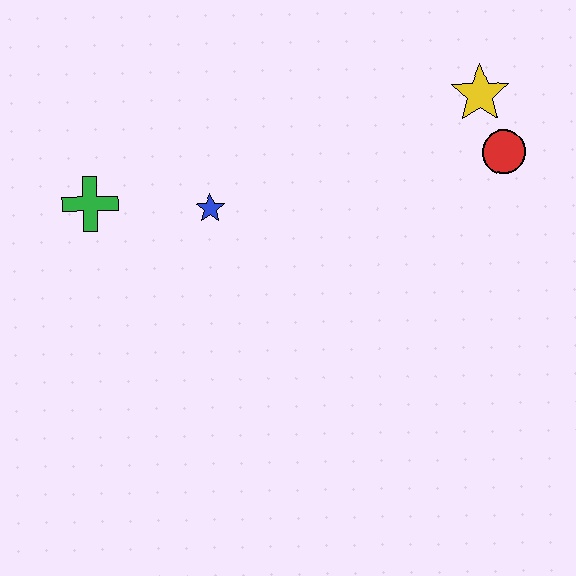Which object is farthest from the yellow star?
The green cross is farthest from the yellow star.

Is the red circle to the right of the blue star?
Yes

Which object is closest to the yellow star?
The red circle is closest to the yellow star.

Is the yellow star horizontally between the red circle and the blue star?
Yes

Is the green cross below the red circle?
Yes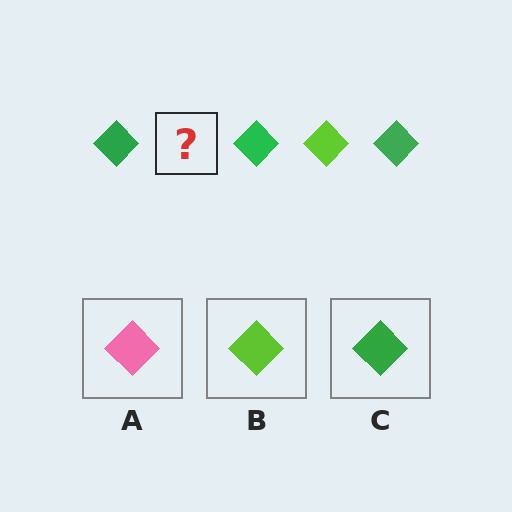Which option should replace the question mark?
Option B.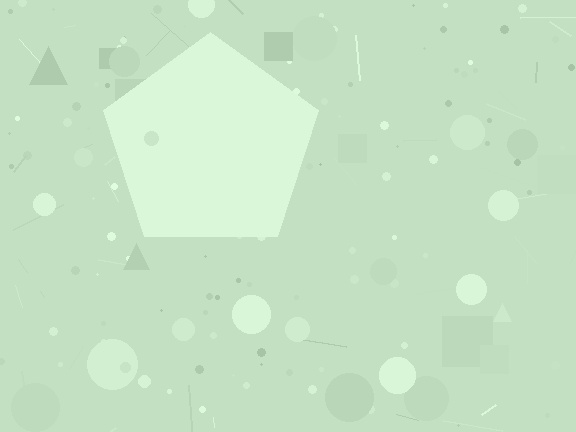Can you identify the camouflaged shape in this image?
The camouflaged shape is a pentagon.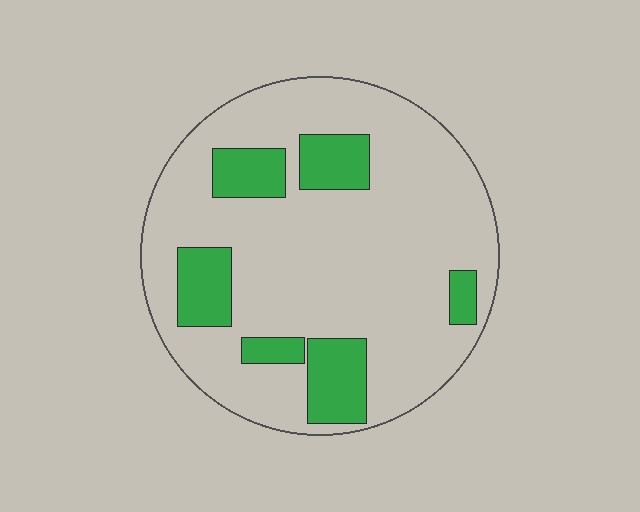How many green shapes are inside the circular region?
6.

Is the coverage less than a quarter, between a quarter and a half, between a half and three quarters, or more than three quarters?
Less than a quarter.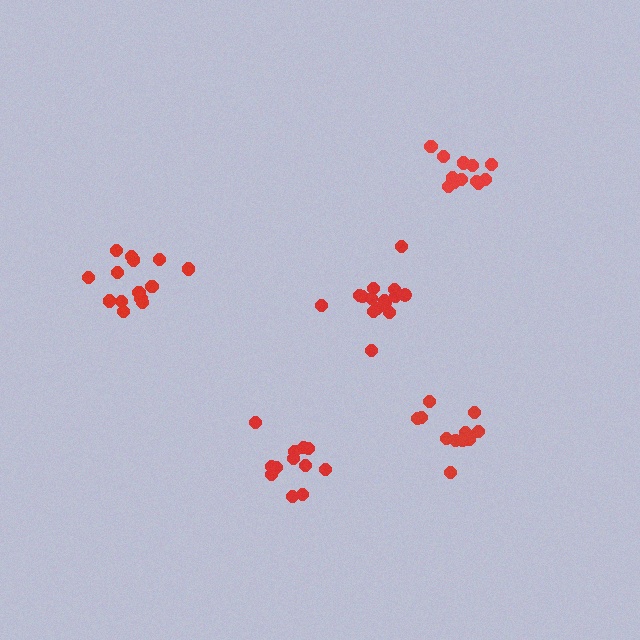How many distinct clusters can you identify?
There are 5 distinct clusters.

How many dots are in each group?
Group 1: 12 dots, Group 2: 13 dots, Group 3: 14 dots, Group 4: 11 dots, Group 5: 15 dots (65 total).